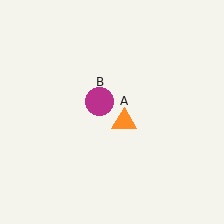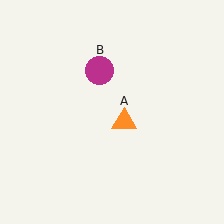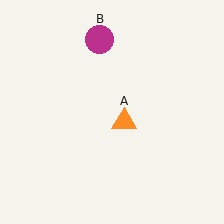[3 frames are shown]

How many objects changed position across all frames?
1 object changed position: magenta circle (object B).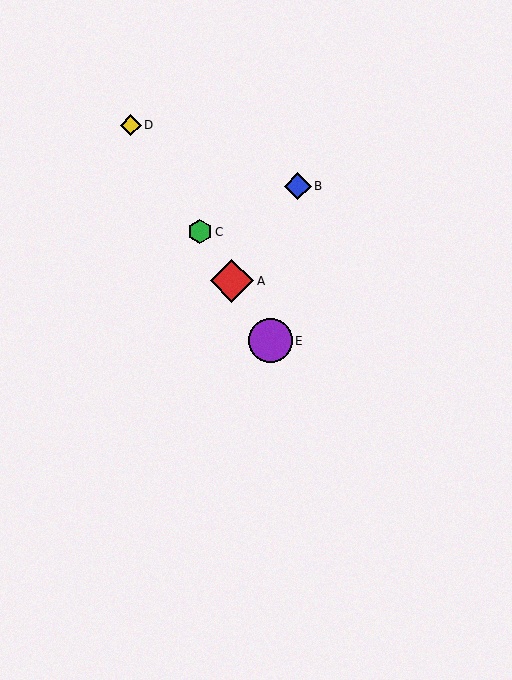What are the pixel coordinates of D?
Object D is at (131, 125).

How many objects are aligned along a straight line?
4 objects (A, C, D, E) are aligned along a straight line.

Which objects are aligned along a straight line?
Objects A, C, D, E are aligned along a straight line.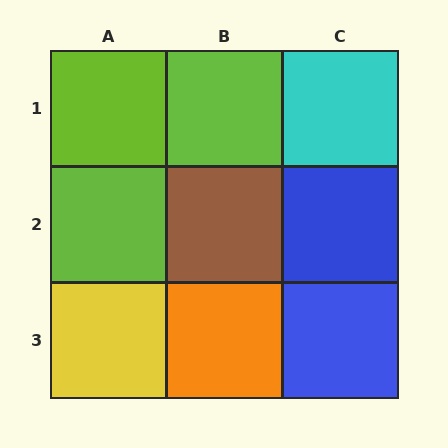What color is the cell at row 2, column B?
Brown.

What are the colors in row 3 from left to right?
Yellow, orange, blue.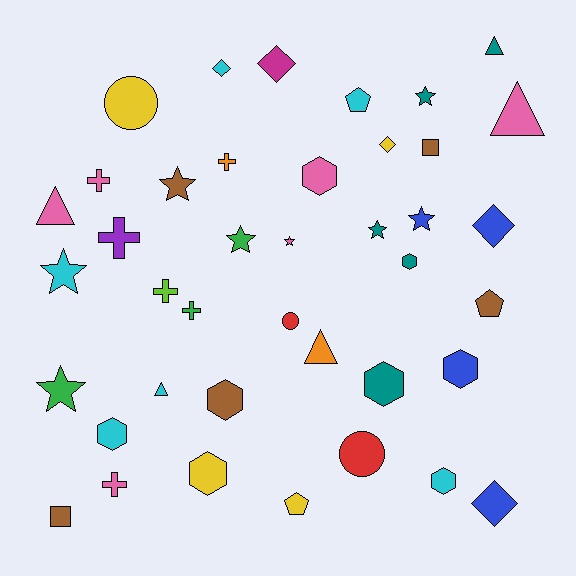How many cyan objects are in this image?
There are 6 cyan objects.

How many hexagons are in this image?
There are 8 hexagons.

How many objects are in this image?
There are 40 objects.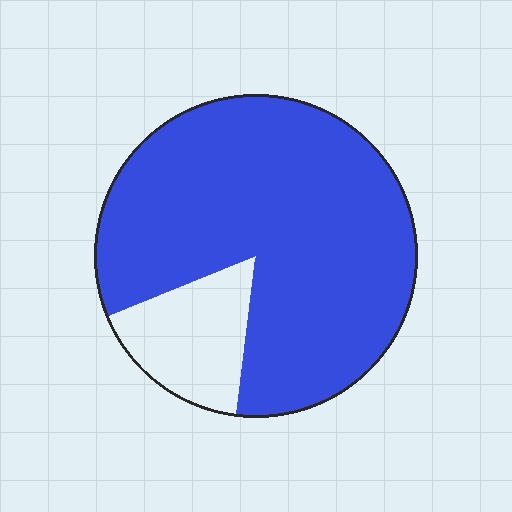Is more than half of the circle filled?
Yes.